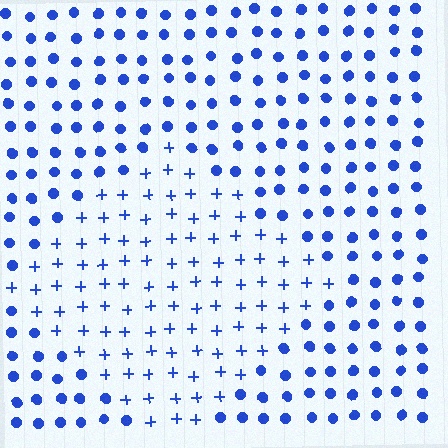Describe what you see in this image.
The image is filled with small blue elements arranged in a uniform grid. A diamond-shaped region contains plus signs, while the surrounding area contains circles. The boundary is defined purely by the change in element shape.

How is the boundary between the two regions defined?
The boundary is defined by a change in element shape: plus signs inside vs. circles outside. All elements share the same color and spacing.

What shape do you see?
I see a diamond.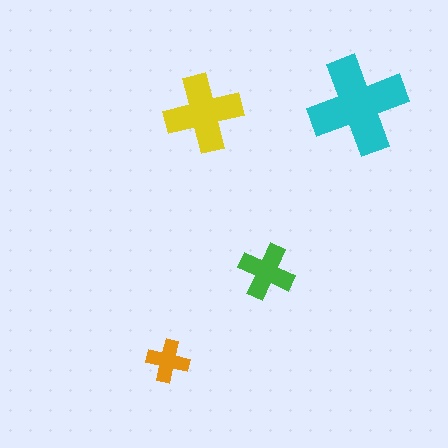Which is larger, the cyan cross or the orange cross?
The cyan one.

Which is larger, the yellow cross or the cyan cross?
The cyan one.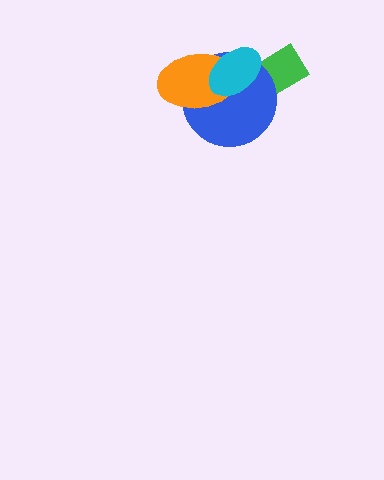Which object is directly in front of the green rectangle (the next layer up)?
The blue circle is directly in front of the green rectangle.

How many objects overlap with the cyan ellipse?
3 objects overlap with the cyan ellipse.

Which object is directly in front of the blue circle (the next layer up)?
The orange ellipse is directly in front of the blue circle.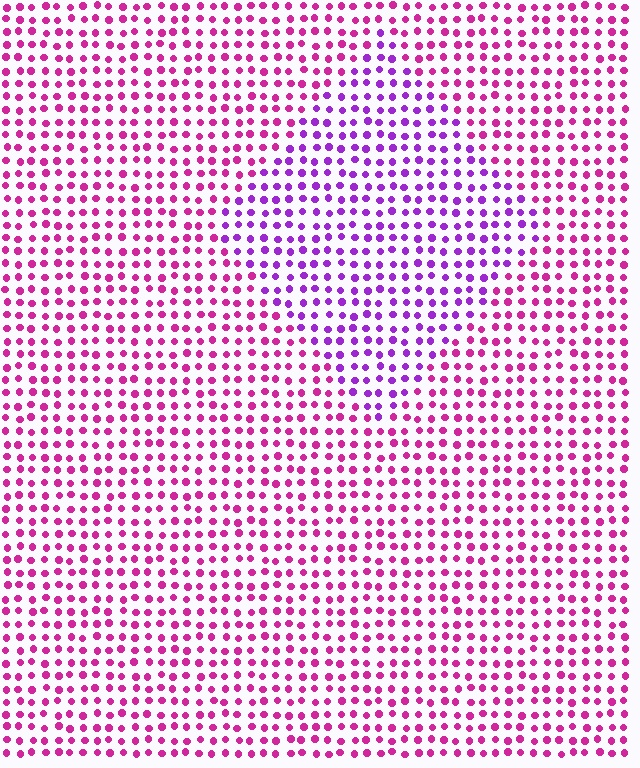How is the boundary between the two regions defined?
The boundary is defined purely by a slight shift in hue (about 36 degrees). Spacing, size, and orientation are identical on both sides.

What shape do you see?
I see a diamond.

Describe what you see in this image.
The image is filled with small magenta elements in a uniform arrangement. A diamond-shaped region is visible where the elements are tinted to a slightly different hue, forming a subtle color boundary.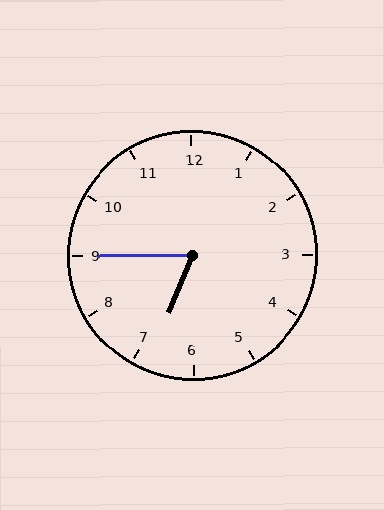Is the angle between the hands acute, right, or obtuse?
It is acute.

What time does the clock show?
6:45.